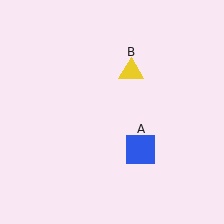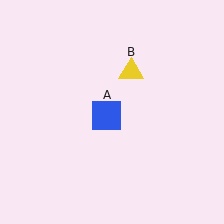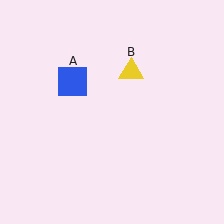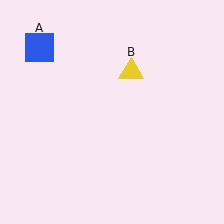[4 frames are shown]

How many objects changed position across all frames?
1 object changed position: blue square (object A).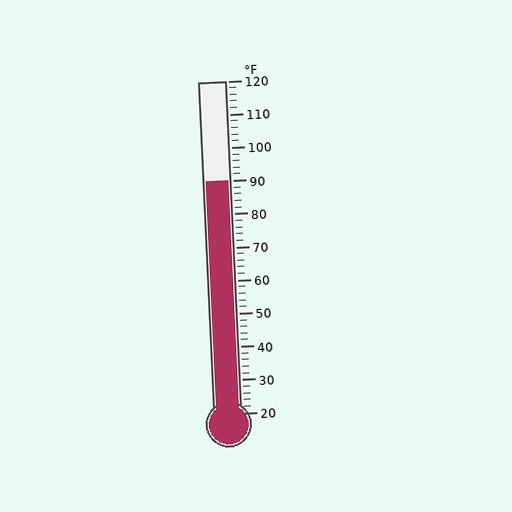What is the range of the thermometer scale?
The thermometer scale ranges from 20°F to 120°F.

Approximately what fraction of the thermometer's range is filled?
The thermometer is filled to approximately 70% of its range.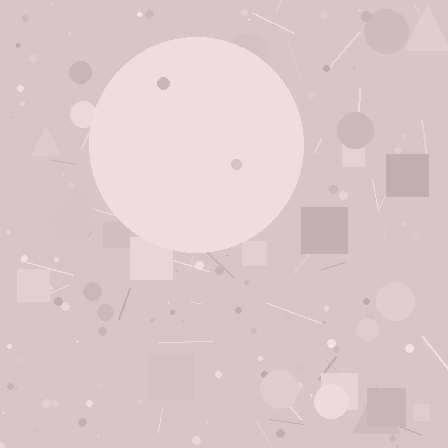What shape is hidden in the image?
A circle is hidden in the image.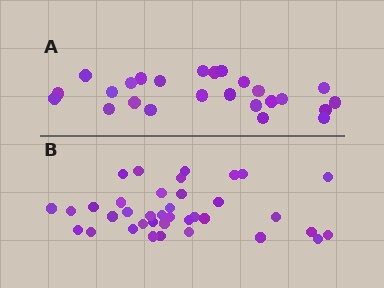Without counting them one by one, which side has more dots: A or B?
Region B (the bottom region) has more dots.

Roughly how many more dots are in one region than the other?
Region B has roughly 12 or so more dots than region A.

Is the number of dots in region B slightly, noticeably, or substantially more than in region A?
Region B has substantially more. The ratio is roughly 1.5 to 1.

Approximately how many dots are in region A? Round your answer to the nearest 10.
About 20 dots. (The exact count is 25, which rounds to 20.)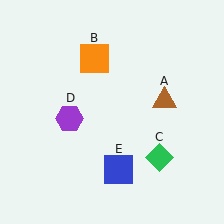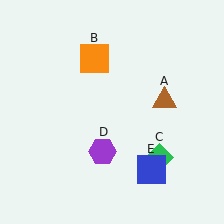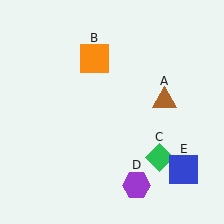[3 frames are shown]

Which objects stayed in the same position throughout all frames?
Brown triangle (object A) and orange square (object B) and green diamond (object C) remained stationary.